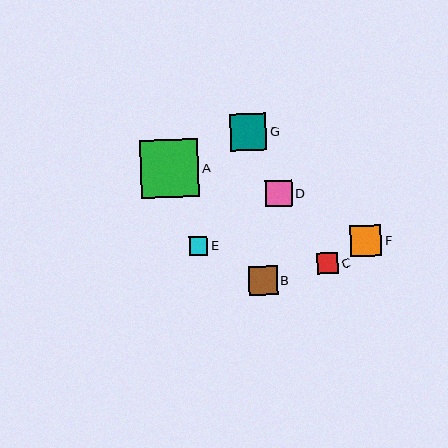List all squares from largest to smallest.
From largest to smallest: A, G, F, B, D, C, E.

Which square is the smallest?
Square E is the smallest with a size of approximately 18 pixels.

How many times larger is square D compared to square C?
Square D is approximately 1.3 times the size of square C.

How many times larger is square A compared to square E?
Square A is approximately 3.2 times the size of square E.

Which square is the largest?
Square A is the largest with a size of approximately 58 pixels.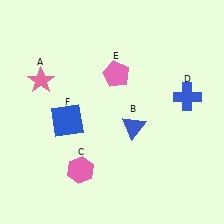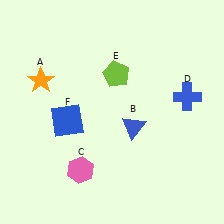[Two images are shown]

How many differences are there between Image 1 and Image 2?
There are 2 differences between the two images.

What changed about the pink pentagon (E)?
In Image 1, E is pink. In Image 2, it changed to lime.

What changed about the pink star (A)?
In Image 1, A is pink. In Image 2, it changed to orange.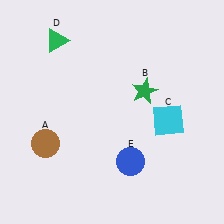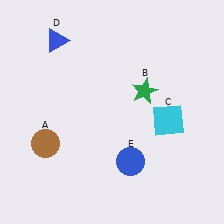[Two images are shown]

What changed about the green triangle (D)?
In Image 1, D is green. In Image 2, it changed to blue.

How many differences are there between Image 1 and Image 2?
There is 1 difference between the two images.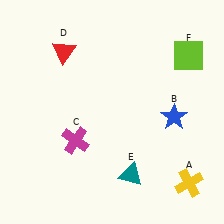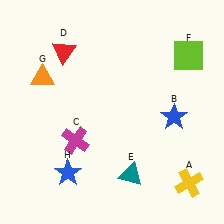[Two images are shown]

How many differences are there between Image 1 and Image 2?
There are 2 differences between the two images.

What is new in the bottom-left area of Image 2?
A blue star (H) was added in the bottom-left area of Image 2.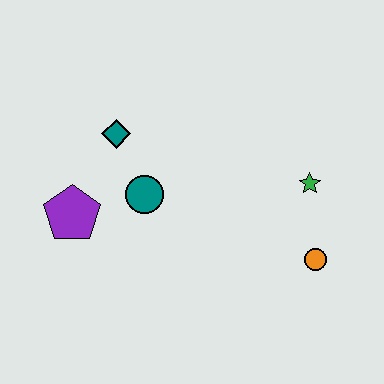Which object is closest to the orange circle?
The green star is closest to the orange circle.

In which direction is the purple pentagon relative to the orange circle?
The purple pentagon is to the left of the orange circle.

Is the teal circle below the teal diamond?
Yes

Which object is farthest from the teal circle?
The orange circle is farthest from the teal circle.